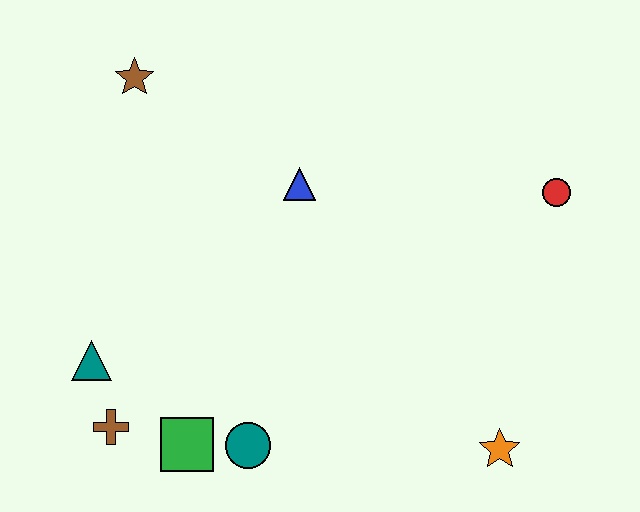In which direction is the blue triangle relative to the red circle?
The blue triangle is to the left of the red circle.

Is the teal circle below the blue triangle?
Yes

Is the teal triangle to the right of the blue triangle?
No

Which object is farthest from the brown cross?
The red circle is farthest from the brown cross.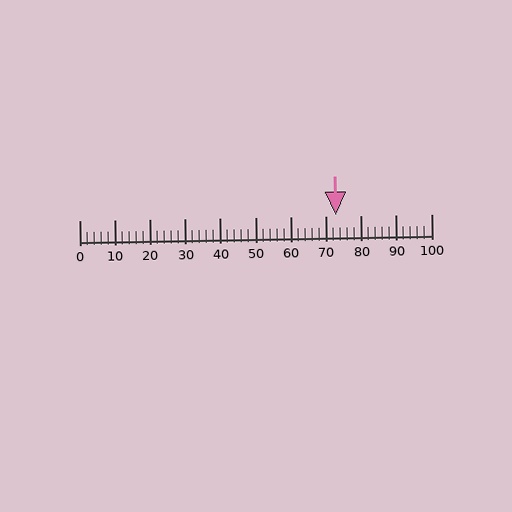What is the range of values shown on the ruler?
The ruler shows values from 0 to 100.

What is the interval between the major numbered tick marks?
The major tick marks are spaced 10 units apart.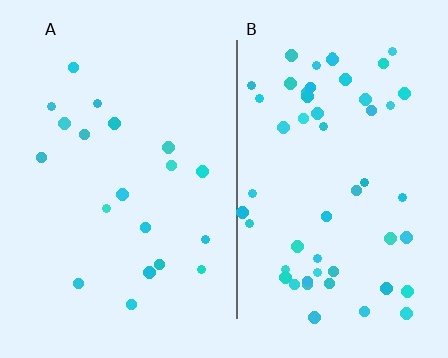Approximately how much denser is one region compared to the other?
Approximately 2.8× — region B over region A.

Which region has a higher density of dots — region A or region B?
B (the right).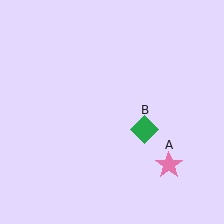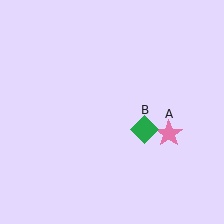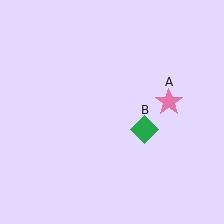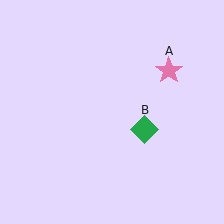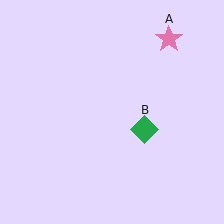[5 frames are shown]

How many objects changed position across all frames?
1 object changed position: pink star (object A).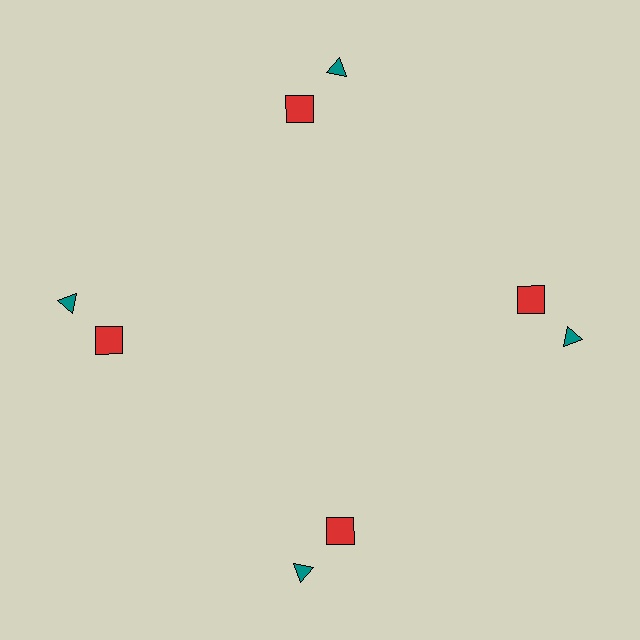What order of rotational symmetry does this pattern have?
This pattern has 4-fold rotational symmetry.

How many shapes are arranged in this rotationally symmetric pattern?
There are 8 shapes, arranged in 4 groups of 2.